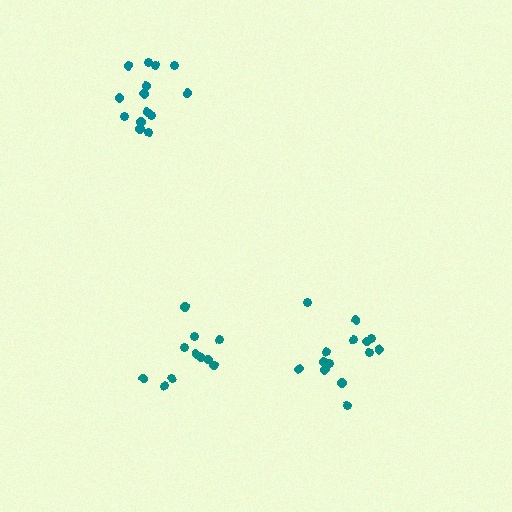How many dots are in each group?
Group 1: 14 dots, Group 2: 11 dots, Group 3: 15 dots (40 total).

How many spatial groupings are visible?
There are 3 spatial groupings.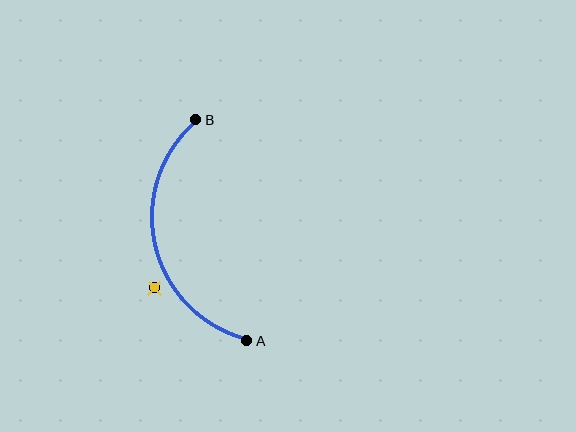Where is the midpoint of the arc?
The arc midpoint is the point on the curve farthest from the straight line joining A and B. It sits to the left of that line.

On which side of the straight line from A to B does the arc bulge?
The arc bulges to the left of the straight line connecting A and B.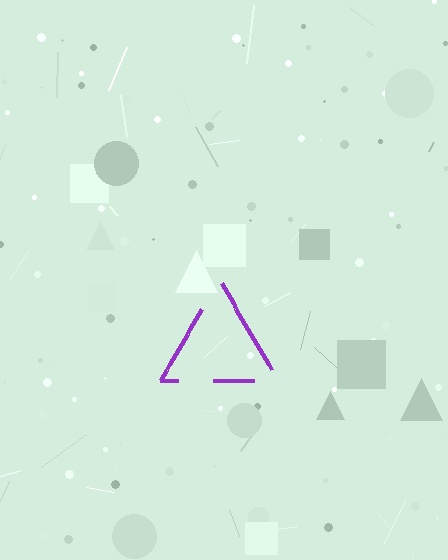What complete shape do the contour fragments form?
The contour fragments form a triangle.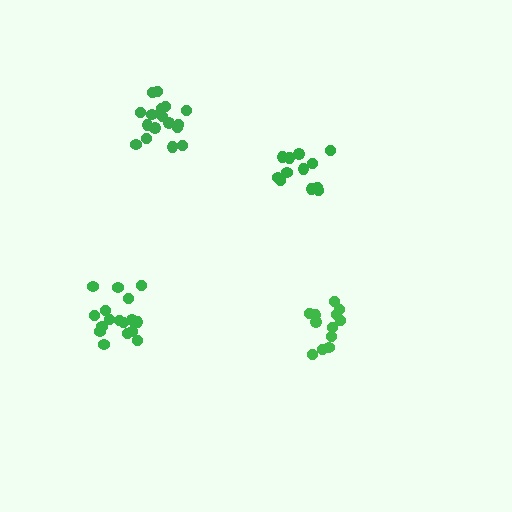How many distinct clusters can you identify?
There are 4 distinct clusters.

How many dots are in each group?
Group 1: 17 dots, Group 2: 12 dots, Group 3: 12 dots, Group 4: 17 dots (58 total).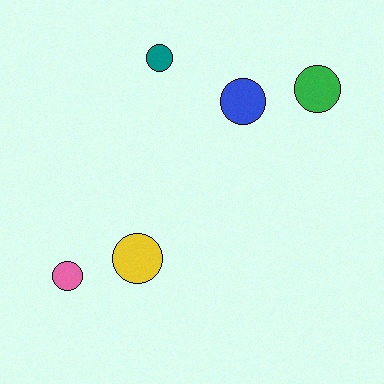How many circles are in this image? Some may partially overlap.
There are 5 circles.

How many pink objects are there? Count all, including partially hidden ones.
There is 1 pink object.